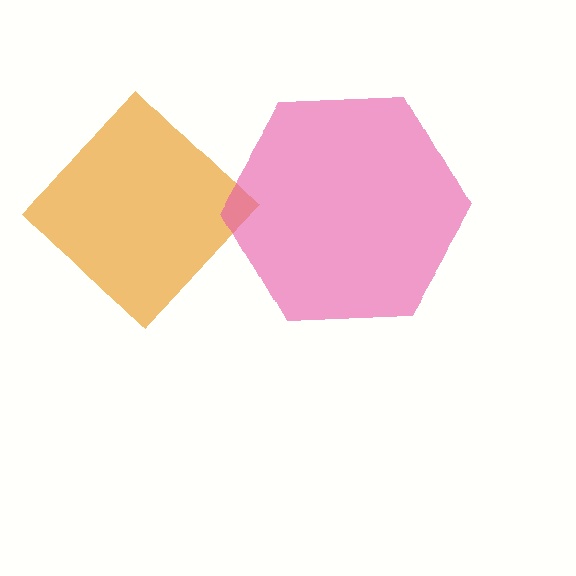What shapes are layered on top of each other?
The layered shapes are: an orange diamond, a pink hexagon.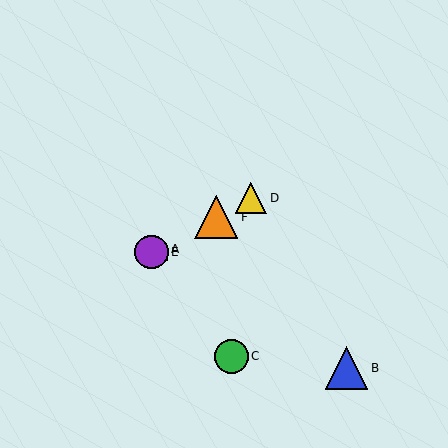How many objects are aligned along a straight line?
4 objects (A, D, E, F) are aligned along a straight line.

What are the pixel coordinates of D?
Object D is at (251, 198).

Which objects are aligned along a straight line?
Objects A, D, E, F are aligned along a straight line.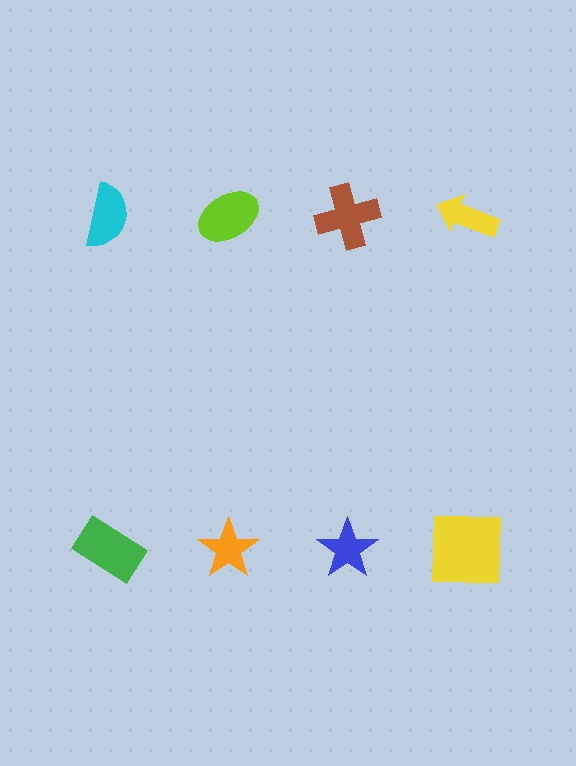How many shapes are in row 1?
4 shapes.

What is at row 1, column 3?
A brown cross.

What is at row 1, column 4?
A yellow arrow.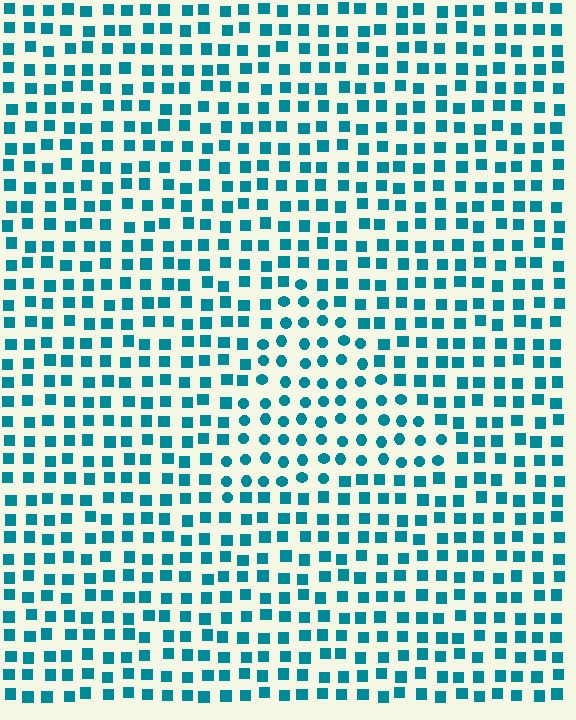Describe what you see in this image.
The image is filled with small teal elements arranged in a uniform grid. A triangle-shaped region contains circles, while the surrounding area contains squares. The boundary is defined purely by the change in element shape.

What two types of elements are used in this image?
The image uses circles inside the triangle region and squares outside it.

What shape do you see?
I see a triangle.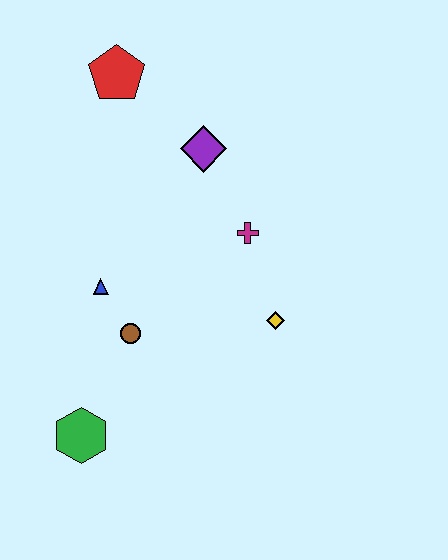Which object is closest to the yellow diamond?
The magenta cross is closest to the yellow diamond.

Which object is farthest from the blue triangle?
The red pentagon is farthest from the blue triangle.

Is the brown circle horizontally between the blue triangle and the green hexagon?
No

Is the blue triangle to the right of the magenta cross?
No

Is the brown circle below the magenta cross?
Yes